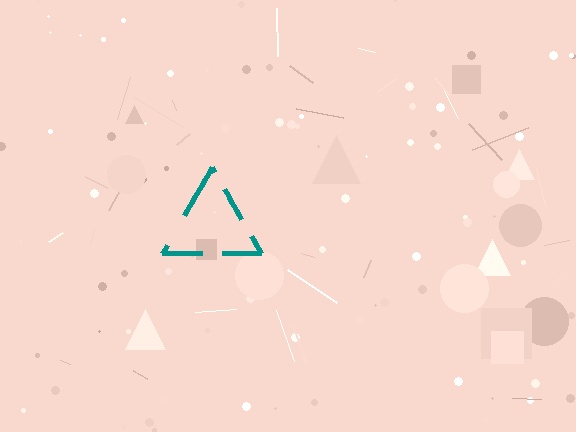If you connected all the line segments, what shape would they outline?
They would outline a triangle.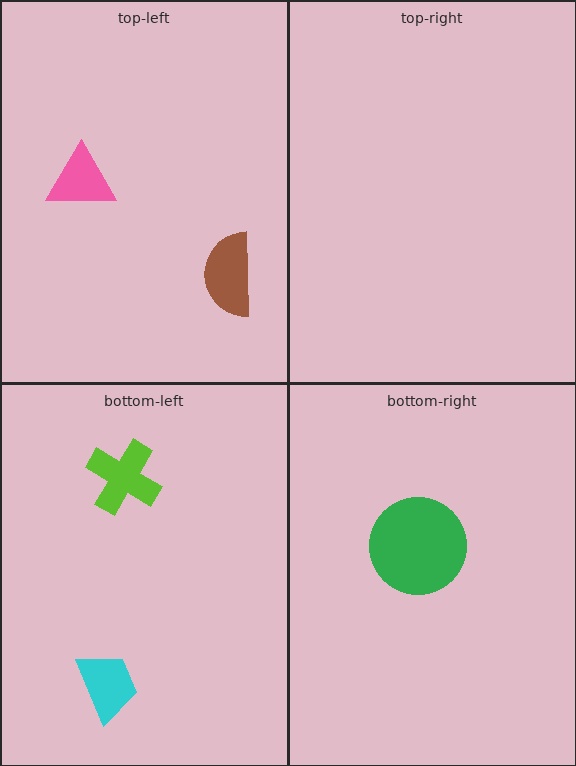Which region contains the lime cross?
The bottom-left region.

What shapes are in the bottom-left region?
The lime cross, the cyan trapezoid.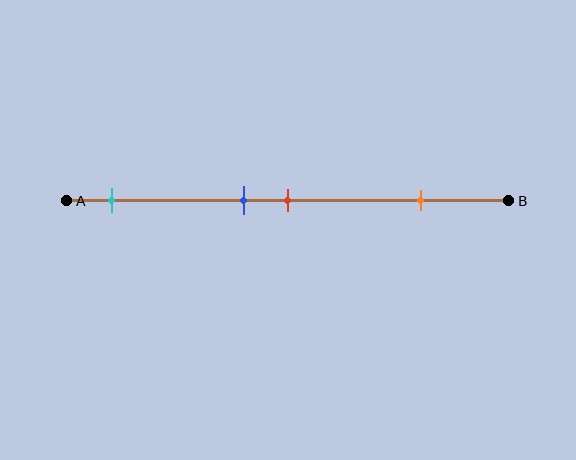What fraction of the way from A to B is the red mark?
The red mark is approximately 50% (0.5) of the way from A to B.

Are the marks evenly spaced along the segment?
No, the marks are not evenly spaced.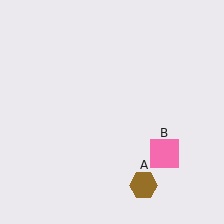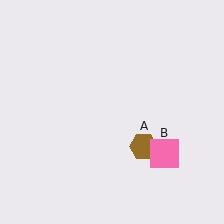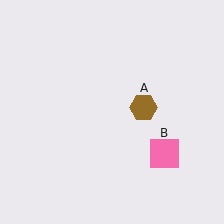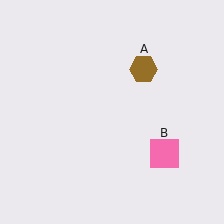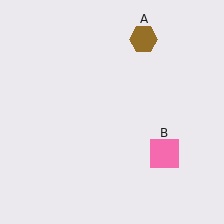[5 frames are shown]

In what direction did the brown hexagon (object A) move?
The brown hexagon (object A) moved up.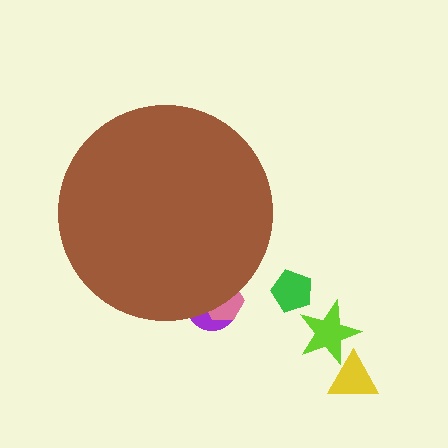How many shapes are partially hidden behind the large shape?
2 shapes are partially hidden.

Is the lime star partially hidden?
No, the lime star is fully visible.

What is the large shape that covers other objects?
A brown circle.